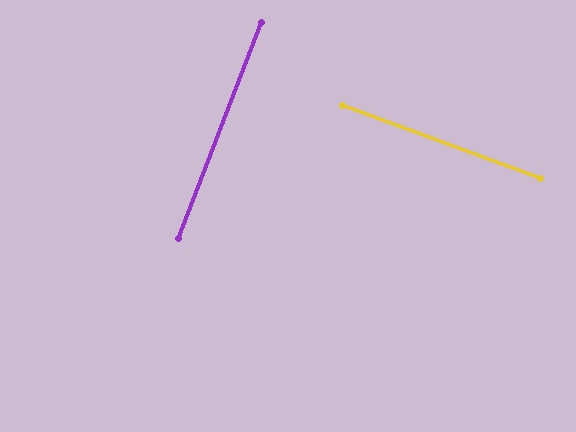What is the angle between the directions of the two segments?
Approximately 89 degrees.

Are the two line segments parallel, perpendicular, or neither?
Perpendicular — they meet at approximately 89°.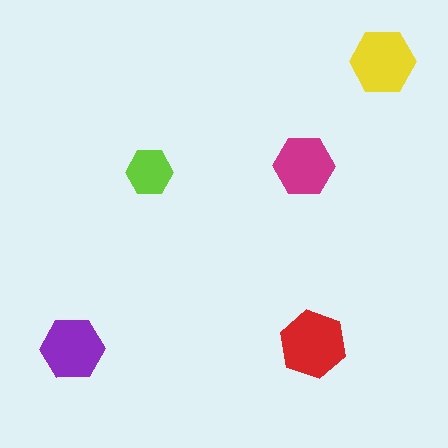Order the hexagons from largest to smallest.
the red one, the yellow one, the purple one, the magenta one, the lime one.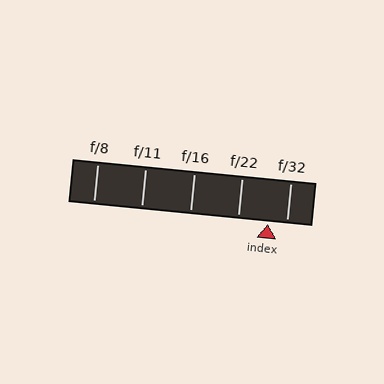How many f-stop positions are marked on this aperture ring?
There are 5 f-stop positions marked.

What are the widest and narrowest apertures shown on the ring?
The widest aperture shown is f/8 and the narrowest is f/32.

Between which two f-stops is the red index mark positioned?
The index mark is between f/22 and f/32.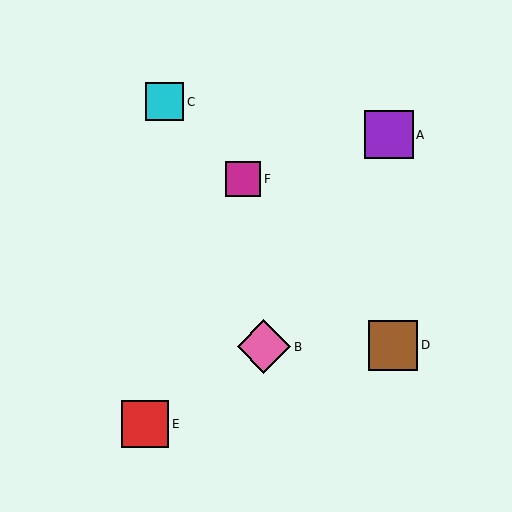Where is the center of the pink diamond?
The center of the pink diamond is at (264, 347).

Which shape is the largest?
The pink diamond (labeled B) is the largest.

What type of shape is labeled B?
Shape B is a pink diamond.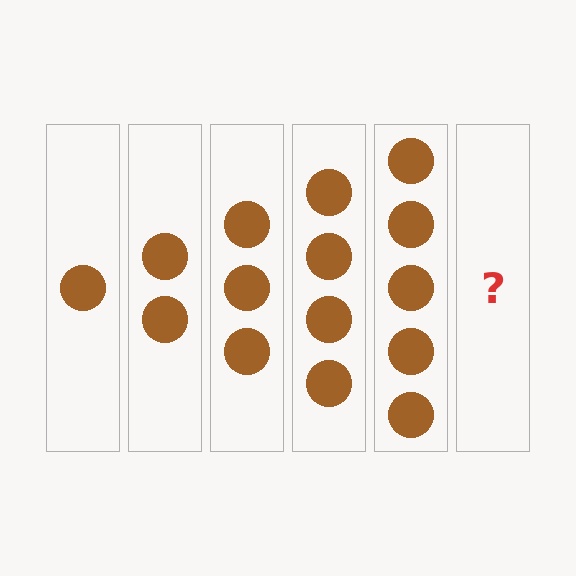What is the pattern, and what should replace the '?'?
The pattern is that each step adds one more circle. The '?' should be 6 circles.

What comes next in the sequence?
The next element should be 6 circles.